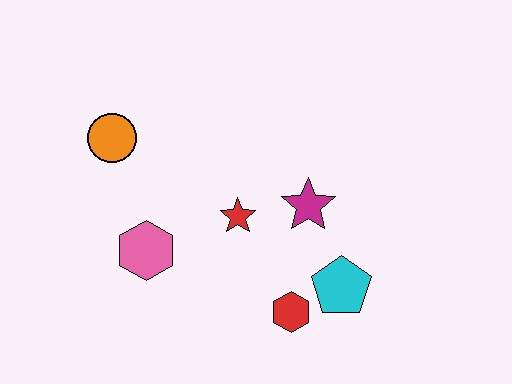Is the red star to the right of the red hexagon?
No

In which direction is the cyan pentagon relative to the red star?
The cyan pentagon is to the right of the red star.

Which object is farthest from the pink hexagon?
The cyan pentagon is farthest from the pink hexagon.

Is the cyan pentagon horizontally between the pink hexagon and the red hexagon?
No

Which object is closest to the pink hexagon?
The red star is closest to the pink hexagon.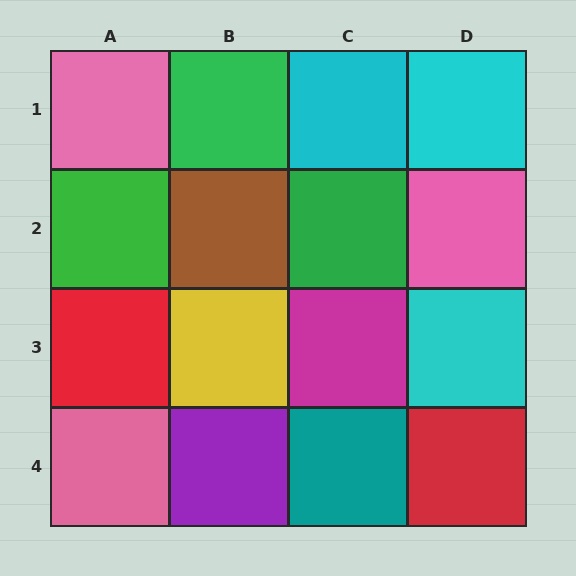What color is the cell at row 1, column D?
Cyan.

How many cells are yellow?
1 cell is yellow.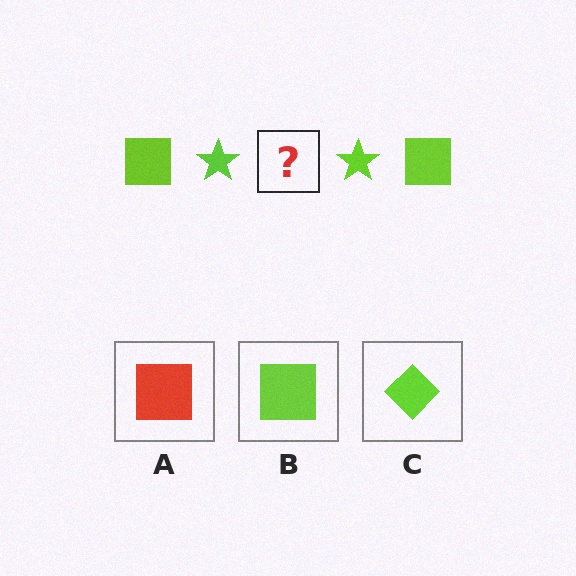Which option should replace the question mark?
Option B.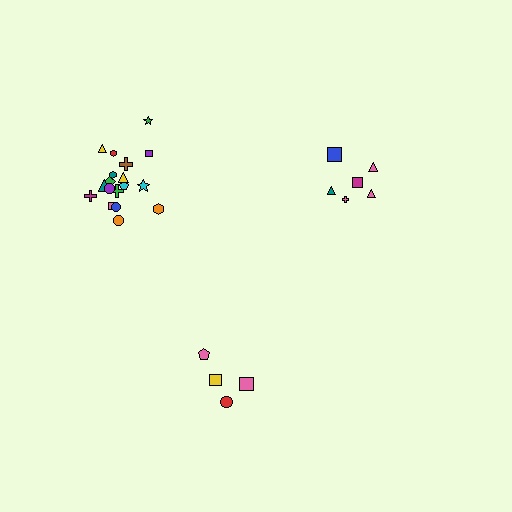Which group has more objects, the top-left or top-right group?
The top-left group.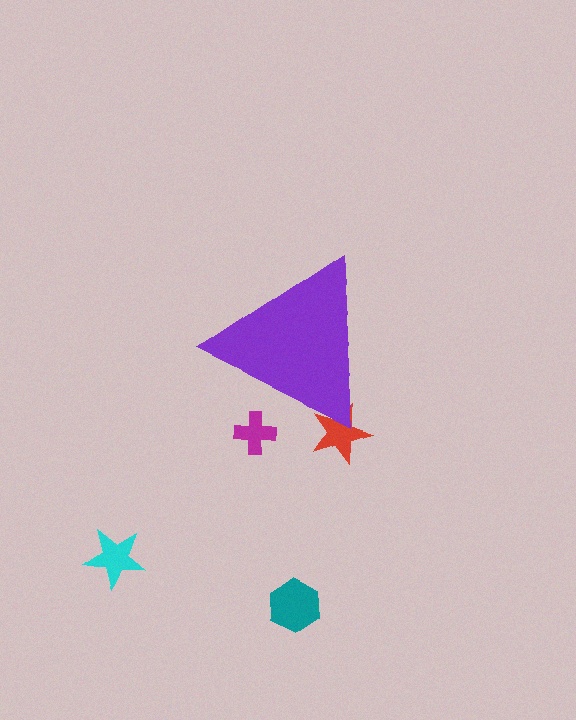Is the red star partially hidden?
Yes, the red star is partially hidden behind the purple triangle.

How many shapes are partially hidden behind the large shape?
2 shapes are partially hidden.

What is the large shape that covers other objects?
A purple triangle.